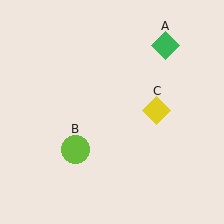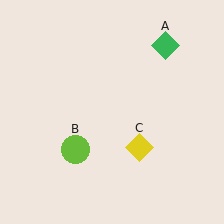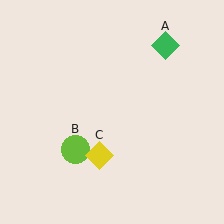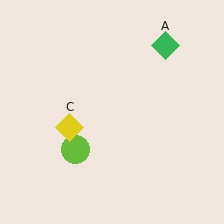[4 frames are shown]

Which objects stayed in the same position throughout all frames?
Green diamond (object A) and lime circle (object B) remained stationary.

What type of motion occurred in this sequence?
The yellow diamond (object C) rotated clockwise around the center of the scene.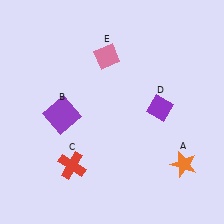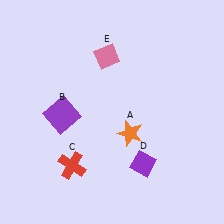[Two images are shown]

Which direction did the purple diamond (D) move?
The purple diamond (D) moved down.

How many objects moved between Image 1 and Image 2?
2 objects moved between the two images.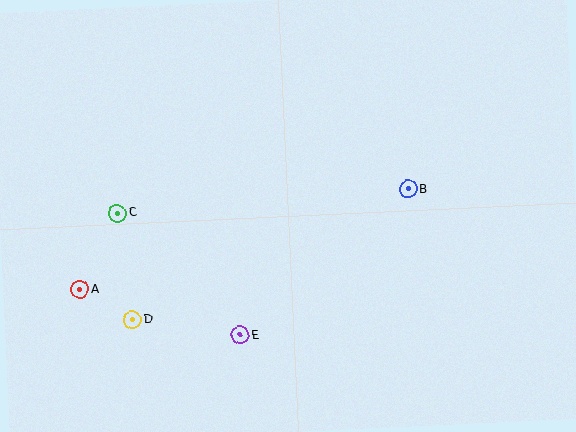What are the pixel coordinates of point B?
Point B is at (408, 189).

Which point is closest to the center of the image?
Point B at (408, 189) is closest to the center.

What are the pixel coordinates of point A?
Point A is at (80, 289).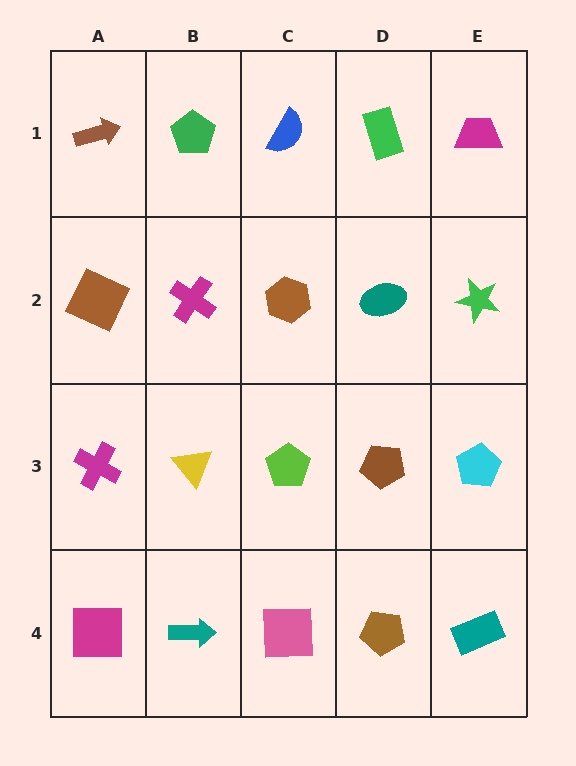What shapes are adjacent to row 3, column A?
A brown square (row 2, column A), a magenta square (row 4, column A), a yellow triangle (row 3, column B).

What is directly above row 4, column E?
A cyan pentagon.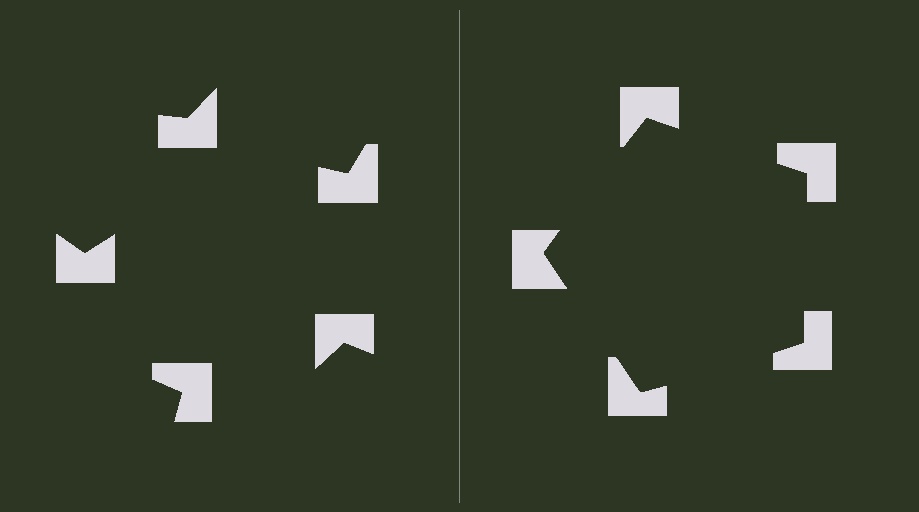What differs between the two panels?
The notched squares are positioned identically on both sides; only the wedge orientations differ. On the right they align to a pentagon; on the left they are misaligned.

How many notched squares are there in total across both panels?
10 — 5 on each side.